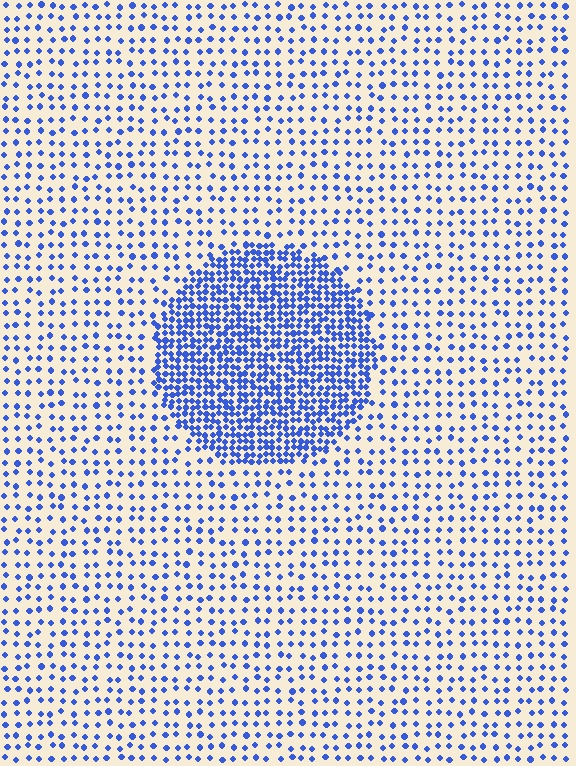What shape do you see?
I see a circle.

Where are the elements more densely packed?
The elements are more densely packed inside the circle boundary.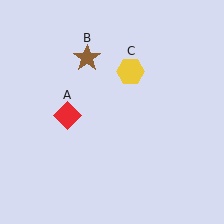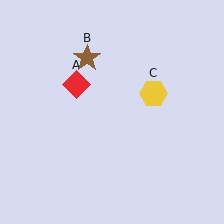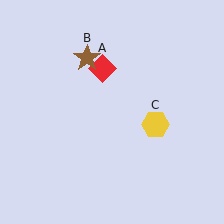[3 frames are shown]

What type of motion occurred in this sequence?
The red diamond (object A), yellow hexagon (object C) rotated clockwise around the center of the scene.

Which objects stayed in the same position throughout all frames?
Brown star (object B) remained stationary.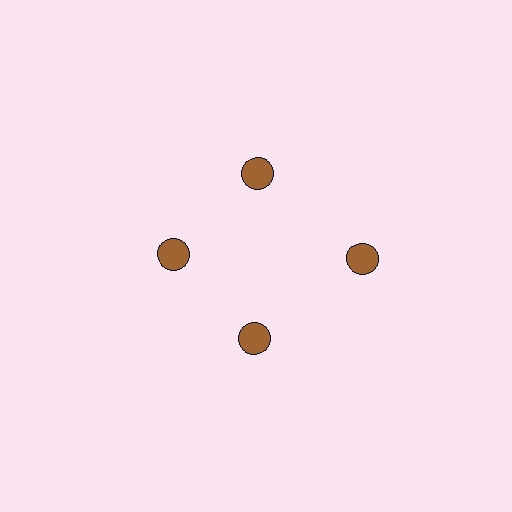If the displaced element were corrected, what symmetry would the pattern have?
It would have 4-fold rotational symmetry — the pattern would map onto itself every 90 degrees.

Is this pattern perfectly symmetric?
No. The 4 brown circles are arranged in a ring, but one element near the 3 o'clock position is pushed outward from the center, breaking the 4-fold rotational symmetry.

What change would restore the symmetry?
The symmetry would be restored by moving it inward, back onto the ring so that all 4 circles sit at equal angles and equal distance from the center.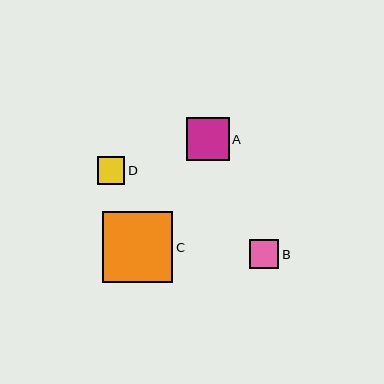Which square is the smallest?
Square D is the smallest with a size of approximately 28 pixels.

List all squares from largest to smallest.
From largest to smallest: C, A, B, D.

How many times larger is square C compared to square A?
Square C is approximately 1.6 times the size of square A.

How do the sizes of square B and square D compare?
Square B and square D are approximately the same size.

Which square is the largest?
Square C is the largest with a size of approximately 70 pixels.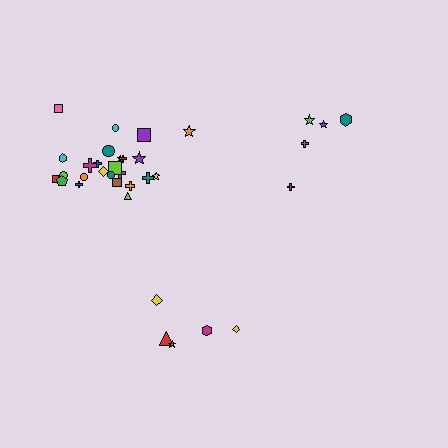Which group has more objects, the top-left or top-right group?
The top-left group.